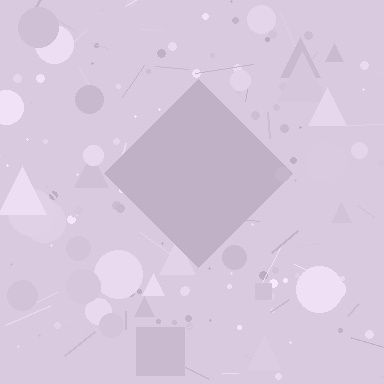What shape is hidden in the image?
A diamond is hidden in the image.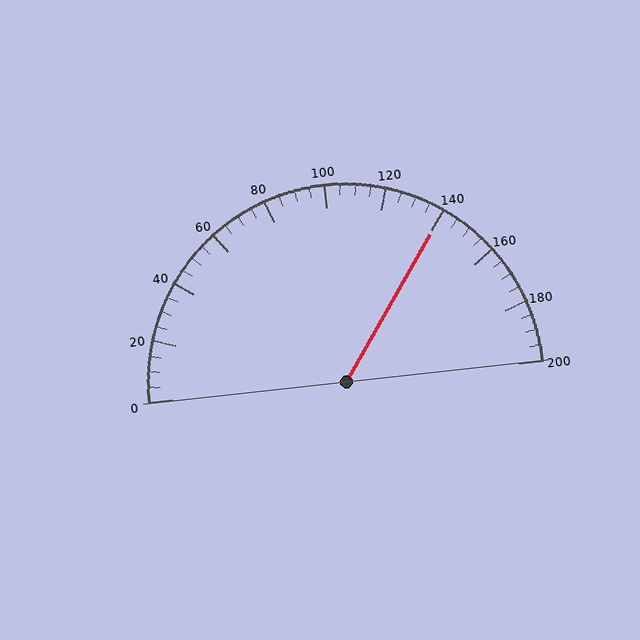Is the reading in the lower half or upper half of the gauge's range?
The reading is in the upper half of the range (0 to 200).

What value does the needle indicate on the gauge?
The needle indicates approximately 140.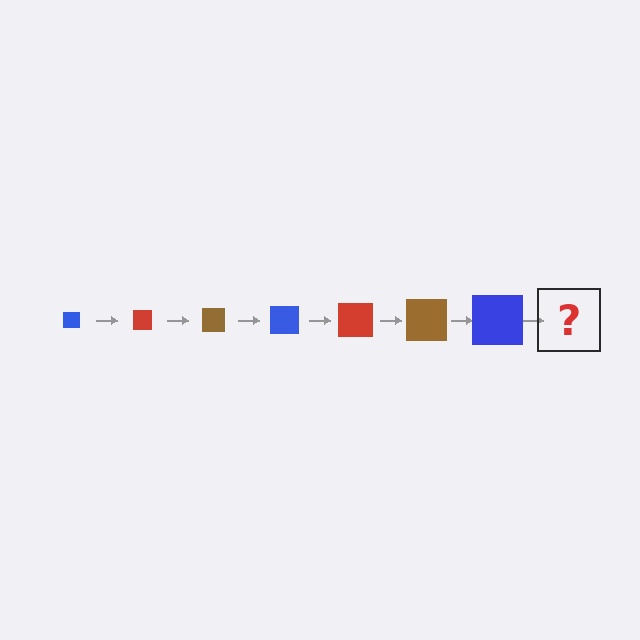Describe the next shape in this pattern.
It should be a red square, larger than the previous one.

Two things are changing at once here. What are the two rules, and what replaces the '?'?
The two rules are that the square grows larger each step and the color cycles through blue, red, and brown. The '?' should be a red square, larger than the previous one.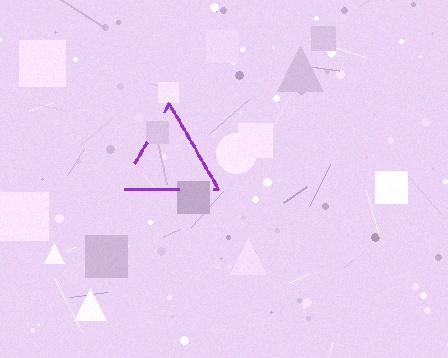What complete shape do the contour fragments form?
The contour fragments form a triangle.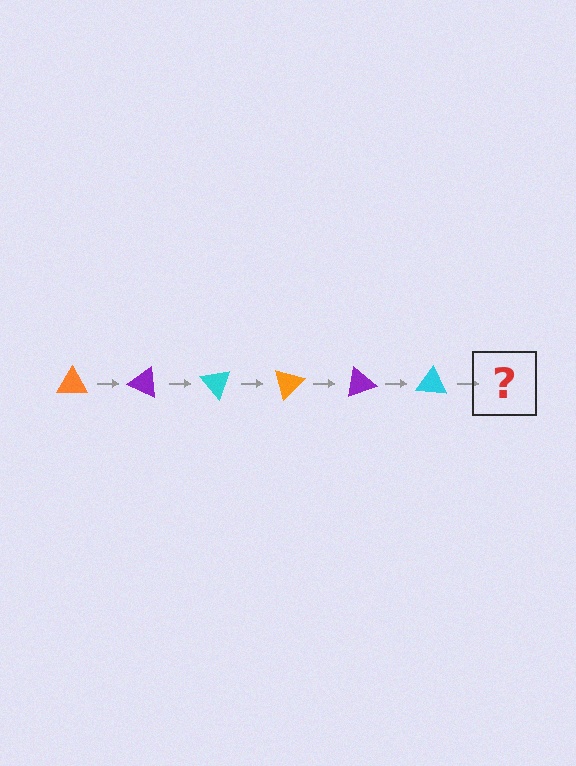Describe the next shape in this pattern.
It should be an orange triangle, rotated 150 degrees from the start.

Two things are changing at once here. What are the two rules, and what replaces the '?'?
The two rules are that it rotates 25 degrees each step and the color cycles through orange, purple, and cyan. The '?' should be an orange triangle, rotated 150 degrees from the start.